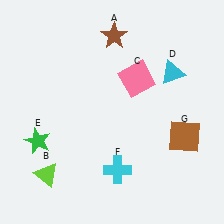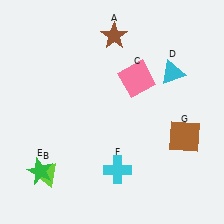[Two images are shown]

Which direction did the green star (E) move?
The green star (E) moved down.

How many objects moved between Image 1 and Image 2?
1 object moved between the two images.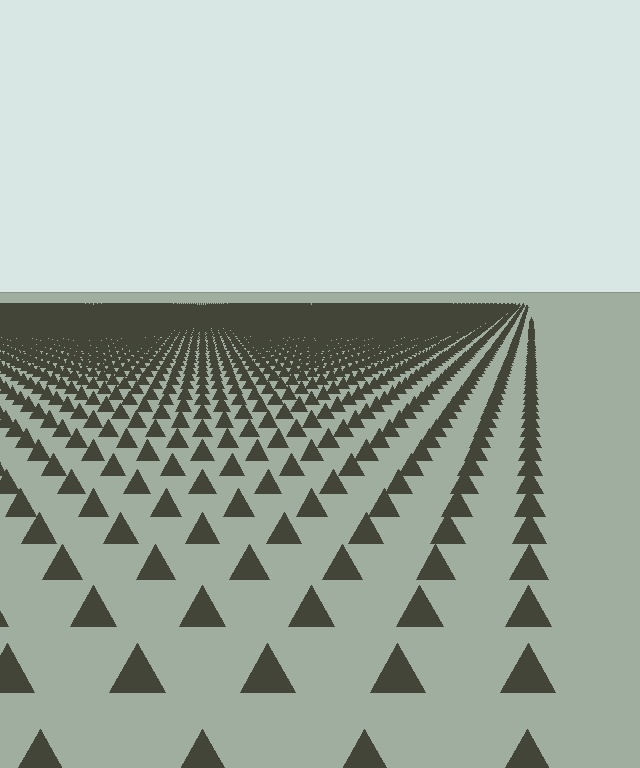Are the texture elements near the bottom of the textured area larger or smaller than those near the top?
Larger. Near the bottom, elements are closer to the viewer and appear at a bigger on-screen size.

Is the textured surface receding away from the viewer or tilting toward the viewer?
The surface is receding away from the viewer. Texture elements get smaller and denser toward the top.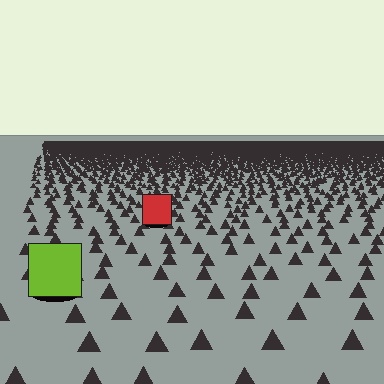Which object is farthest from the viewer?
The red square is farthest from the viewer. It appears smaller and the ground texture around it is denser.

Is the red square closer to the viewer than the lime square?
No. The lime square is closer — you can tell from the texture gradient: the ground texture is coarser near it.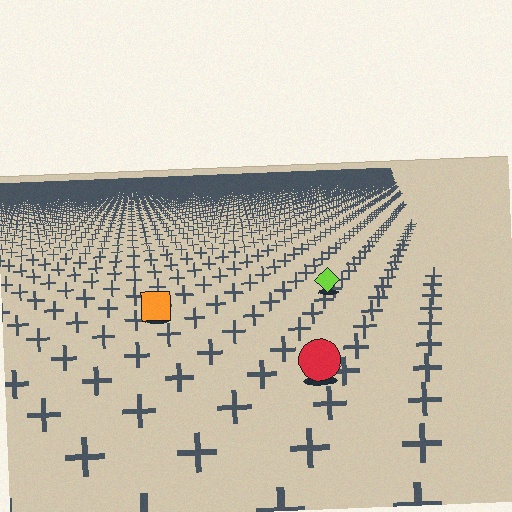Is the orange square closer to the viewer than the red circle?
No. The red circle is closer — you can tell from the texture gradient: the ground texture is coarser near it.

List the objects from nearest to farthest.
From nearest to farthest: the red circle, the orange square, the lime diamond.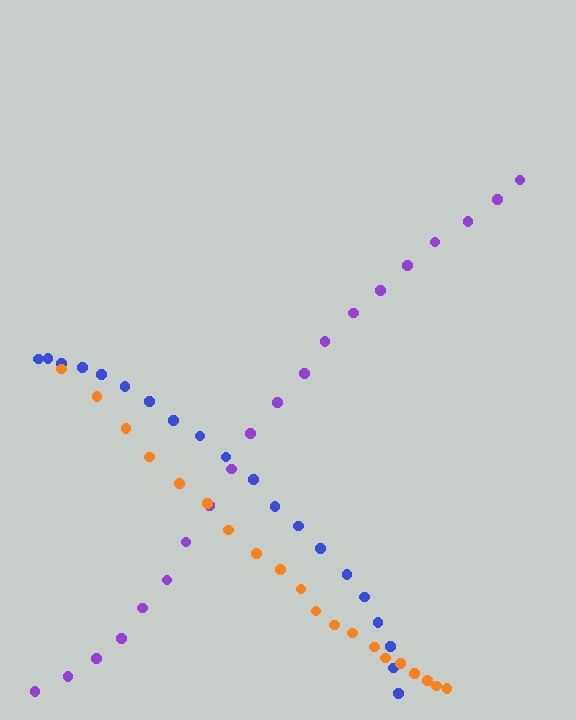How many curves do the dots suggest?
There are 3 distinct paths.